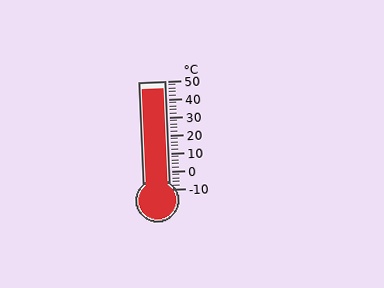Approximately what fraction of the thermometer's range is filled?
The thermometer is filled to approximately 95% of its range.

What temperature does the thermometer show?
The thermometer shows approximately 46°C.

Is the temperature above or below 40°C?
The temperature is above 40°C.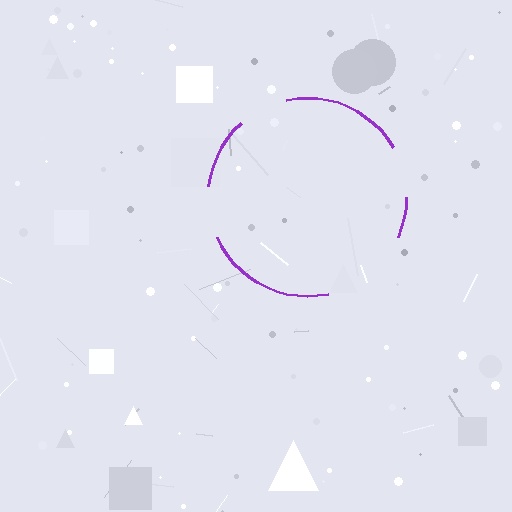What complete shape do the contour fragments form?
The contour fragments form a circle.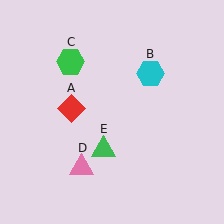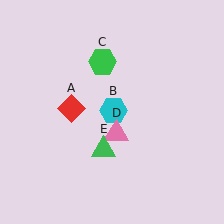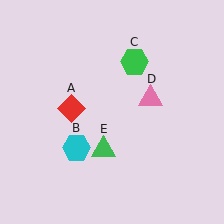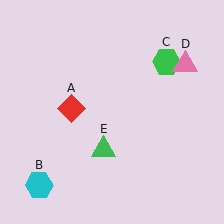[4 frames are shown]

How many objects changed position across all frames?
3 objects changed position: cyan hexagon (object B), green hexagon (object C), pink triangle (object D).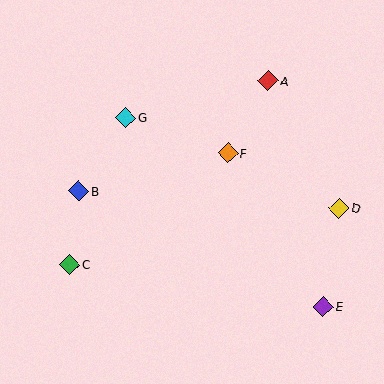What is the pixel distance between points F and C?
The distance between F and C is 194 pixels.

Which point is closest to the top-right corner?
Point A is closest to the top-right corner.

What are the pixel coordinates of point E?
Point E is at (323, 306).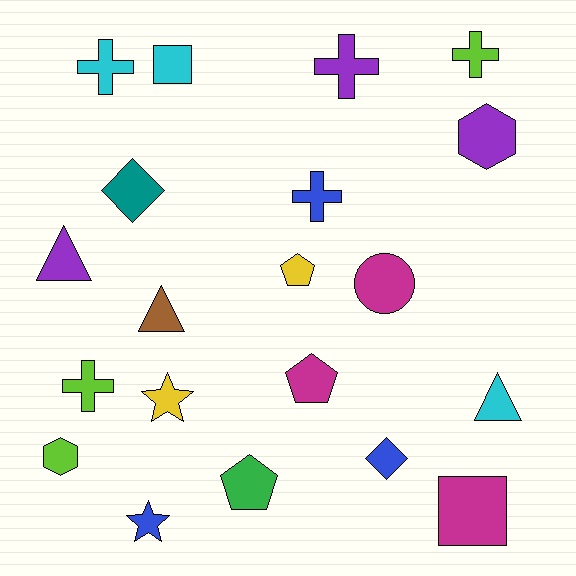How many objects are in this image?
There are 20 objects.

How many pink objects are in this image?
There are no pink objects.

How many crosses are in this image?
There are 5 crosses.